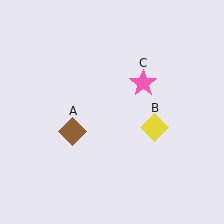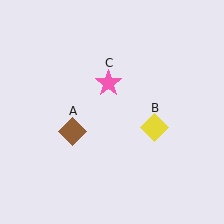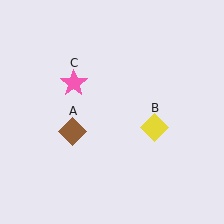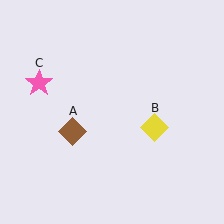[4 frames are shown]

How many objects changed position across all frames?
1 object changed position: pink star (object C).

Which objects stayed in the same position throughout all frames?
Brown diamond (object A) and yellow diamond (object B) remained stationary.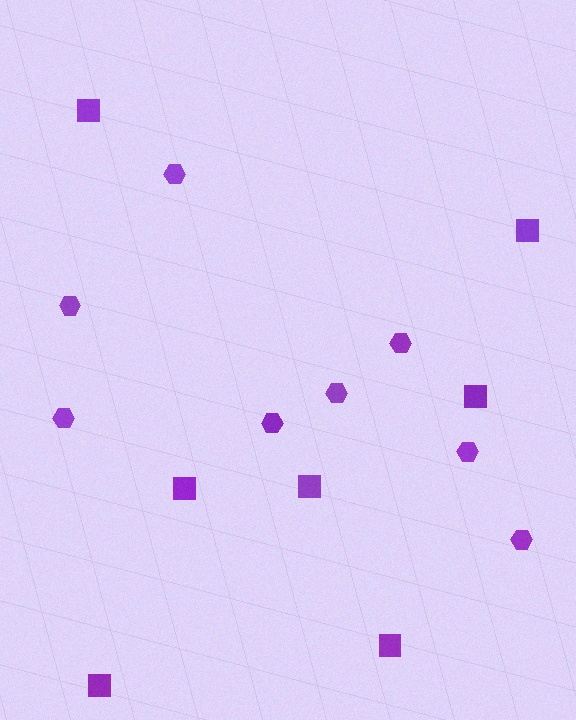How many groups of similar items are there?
There are 2 groups: one group of squares (7) and one group of hexagons (8).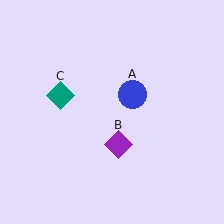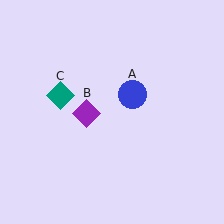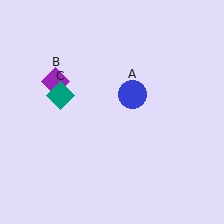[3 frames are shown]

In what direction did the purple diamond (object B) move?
The purple diamond (object B) moved up and to the left.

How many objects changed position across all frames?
1 object changed position: purple diamond (object B).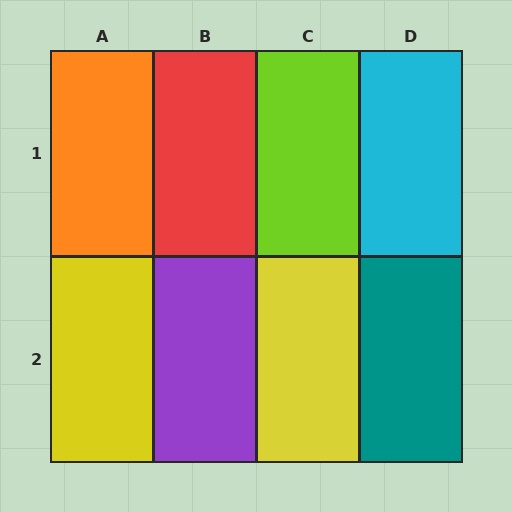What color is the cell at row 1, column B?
Red.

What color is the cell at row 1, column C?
Lime.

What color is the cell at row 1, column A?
Orange.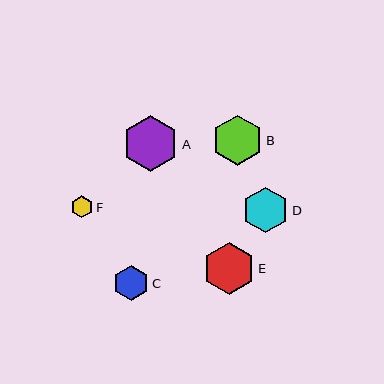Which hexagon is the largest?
Hexagon A is the largest with a size of approximately 56 pixels.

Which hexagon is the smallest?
Hexagon F is the smallest with a size of approximately 22 pixels.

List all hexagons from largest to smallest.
From largest to smallest: A, E, B, D, C, F.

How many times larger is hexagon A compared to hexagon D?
Hexagon A is approximately 1.2 times the size of hexagon D.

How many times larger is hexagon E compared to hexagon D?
Hexagon E is approximately 1.1 times the size of hexagon D.